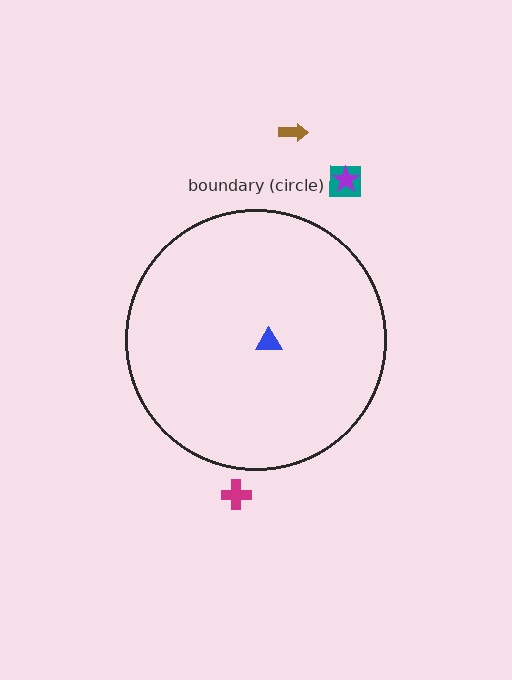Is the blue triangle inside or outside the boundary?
Inside.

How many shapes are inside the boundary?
1 inside, 4 outside.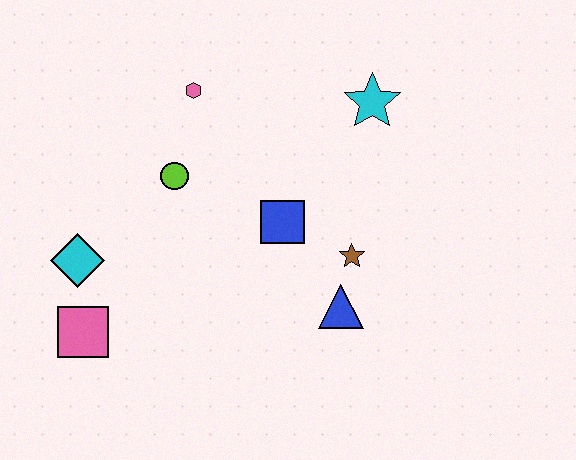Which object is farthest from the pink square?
The cyan star is farthest from the pink square.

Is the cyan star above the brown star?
Yes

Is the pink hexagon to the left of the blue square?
Yes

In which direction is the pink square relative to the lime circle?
The pink square is below the lime circle.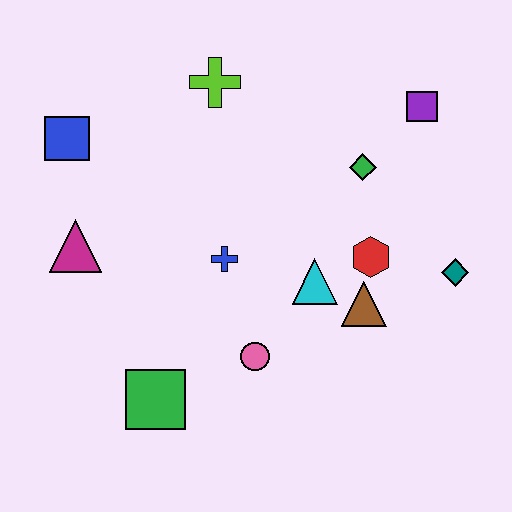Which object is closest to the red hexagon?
The brown triangle is closest to the red hexagon.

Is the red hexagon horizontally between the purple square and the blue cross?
Yes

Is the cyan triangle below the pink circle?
No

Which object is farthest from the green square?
The purple square is farthest from the green square.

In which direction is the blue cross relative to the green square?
The blue cross is above the green square.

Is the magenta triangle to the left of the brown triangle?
Yes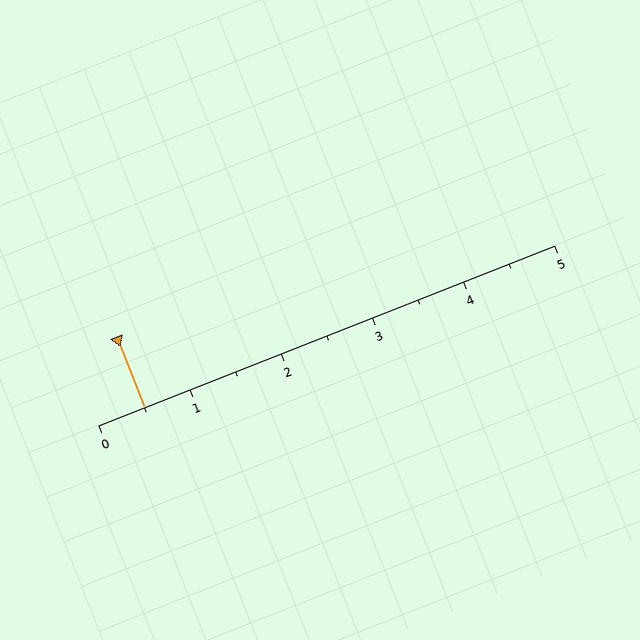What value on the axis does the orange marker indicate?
The marker indicates approximately 0.5.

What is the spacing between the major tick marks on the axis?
The major ticks are spaced 1 apart.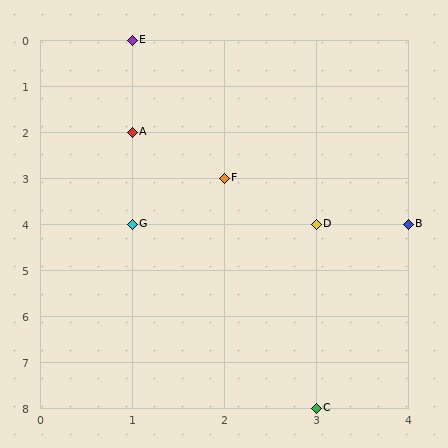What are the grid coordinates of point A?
Point A is at grid coordinates (1, 2).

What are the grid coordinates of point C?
Point C is at grid coordinates (3, 8).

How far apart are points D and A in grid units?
Points D and A are 2 columns and 2 rows apart (about 2.8 grid units diagonally).